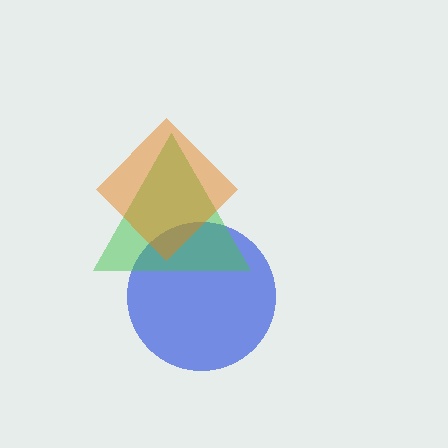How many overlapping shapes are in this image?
There are 3 overlapping shapes in the image.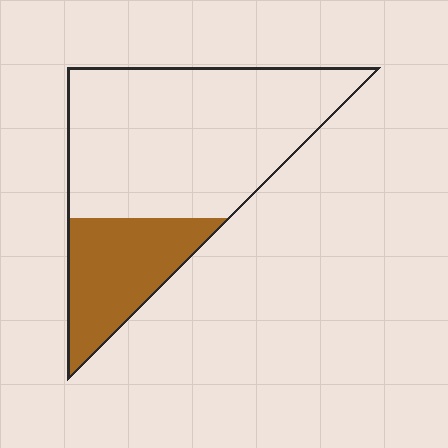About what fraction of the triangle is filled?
About one quarter (1/4).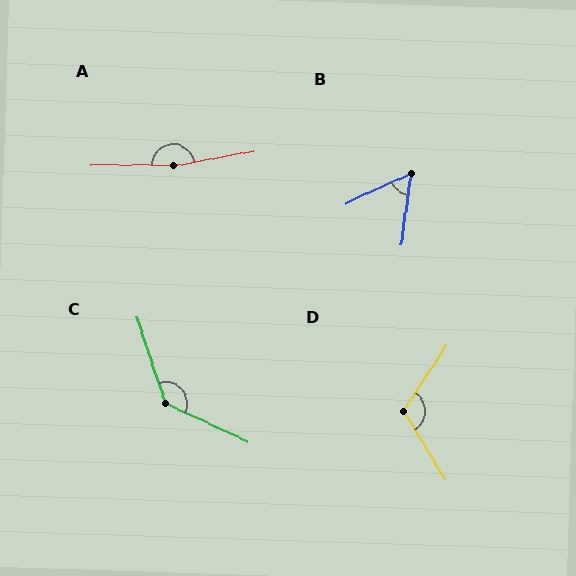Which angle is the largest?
A, at approximately 169 degrees.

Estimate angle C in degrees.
Approximately 133 degrees.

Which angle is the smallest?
B, at approximately 57 degrees.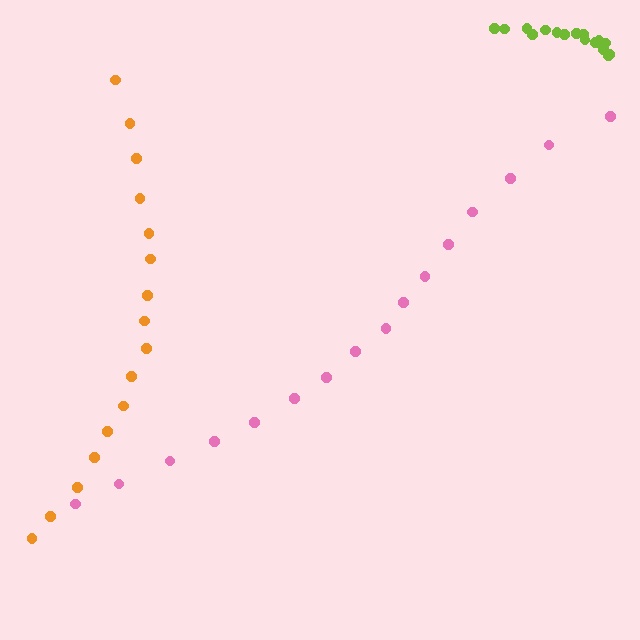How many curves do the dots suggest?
There are 3 distinct paths.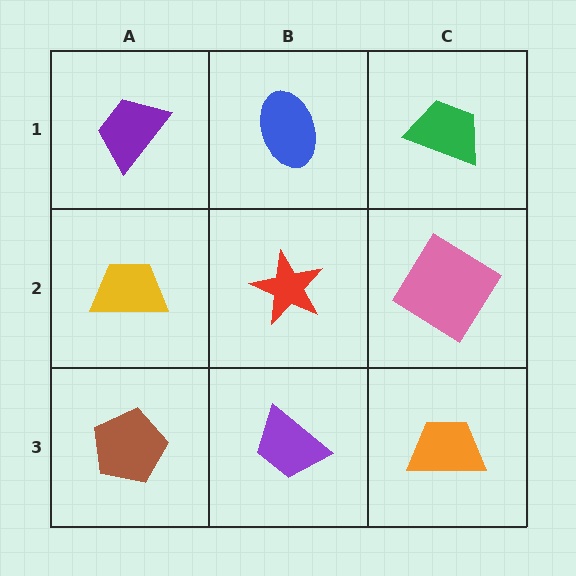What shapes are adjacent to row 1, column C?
A pink diamond (row 2, column C), a blue ellipse (row 1, column B).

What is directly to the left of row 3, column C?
A purple trapezoid.